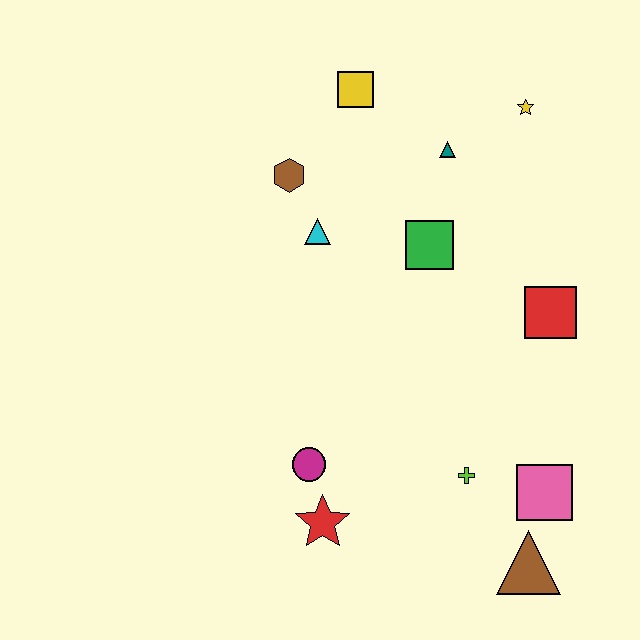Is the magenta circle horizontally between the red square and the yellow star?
No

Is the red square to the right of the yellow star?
Yes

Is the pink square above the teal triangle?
No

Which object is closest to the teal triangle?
The yellow star is closest to the teal triangle.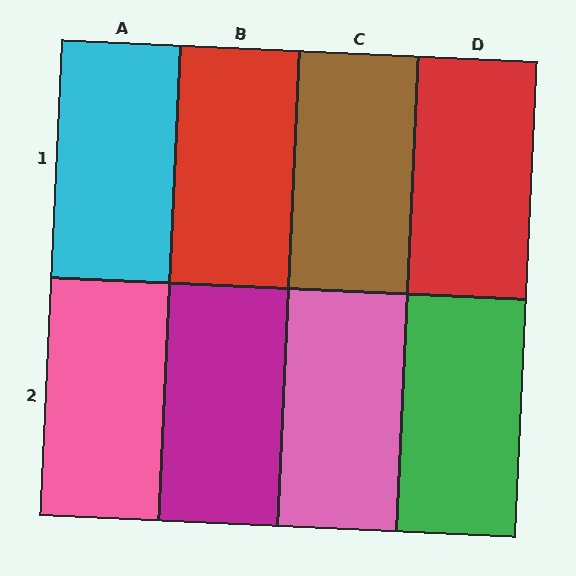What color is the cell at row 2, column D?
Green.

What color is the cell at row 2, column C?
Pink.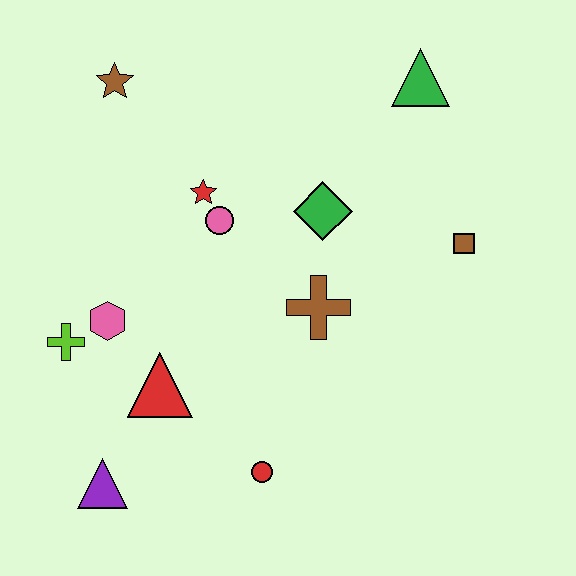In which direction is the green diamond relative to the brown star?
The green diamond is to the right of the brown star.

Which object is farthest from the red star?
The purple triangle is farthest from the red star.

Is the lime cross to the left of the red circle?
Yes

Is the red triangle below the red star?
Yes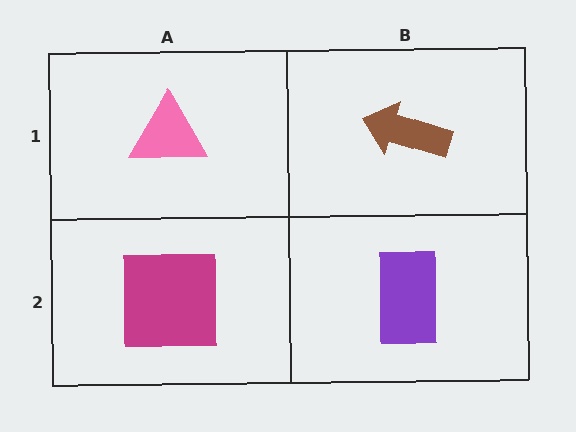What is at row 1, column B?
A brown arrow.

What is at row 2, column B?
A purple rectangle.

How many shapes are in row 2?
2 shapes.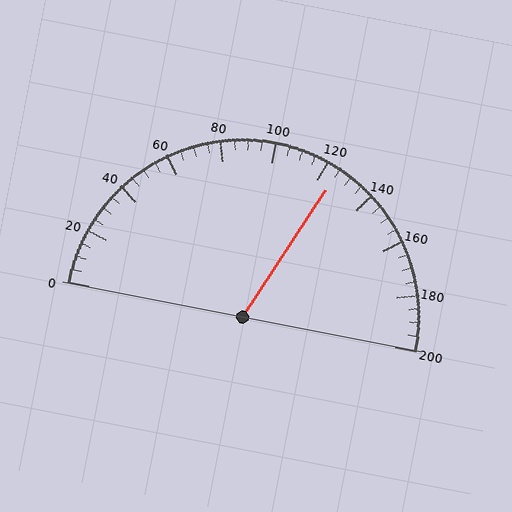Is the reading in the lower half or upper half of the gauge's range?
The reading is in the upper half of the range (0 to 200).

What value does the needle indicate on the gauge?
The needle indicates approximately 125.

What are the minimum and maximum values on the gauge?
The gauge ranges from 0 to 200.